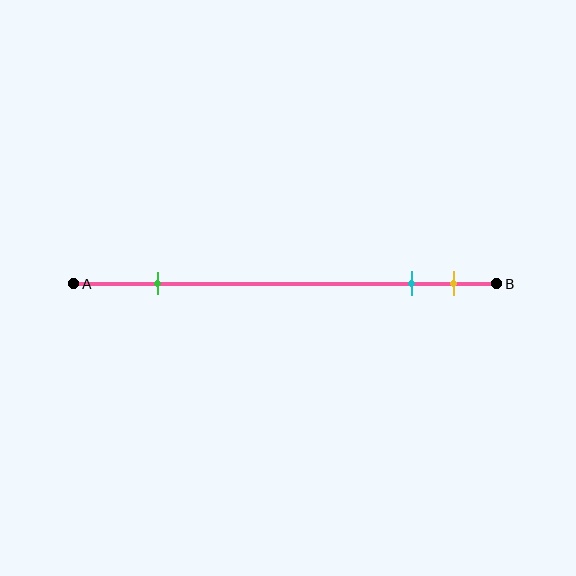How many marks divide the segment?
There are 3 marks dividing the segment.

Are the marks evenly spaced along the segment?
No, the marks are not evenly spaced.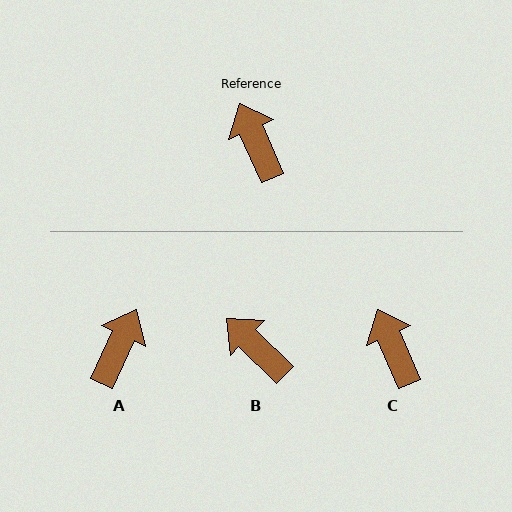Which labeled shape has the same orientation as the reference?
C.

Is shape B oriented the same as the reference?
No, it is off by about 22 degrees.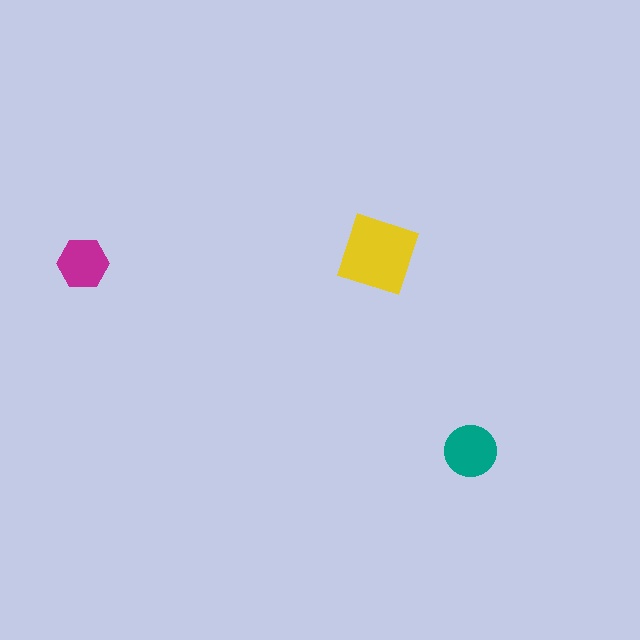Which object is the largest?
The yellow square.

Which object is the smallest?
The magenta hexagon.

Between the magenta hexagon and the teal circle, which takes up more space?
The teal circle.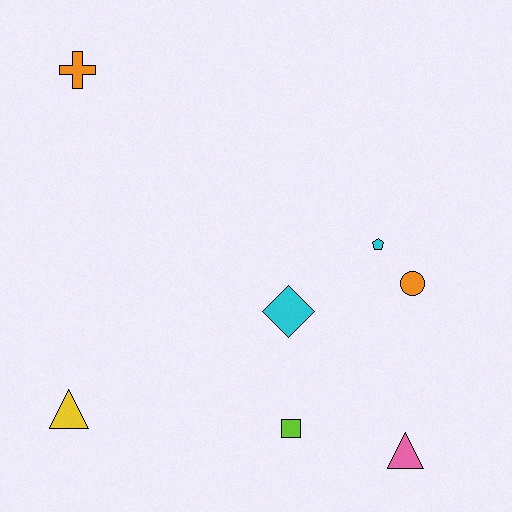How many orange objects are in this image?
There are 2 orange objects.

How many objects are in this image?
There are 7 objects.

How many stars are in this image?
There are no stars.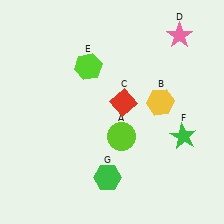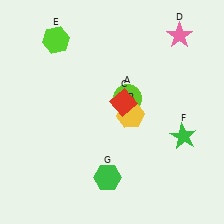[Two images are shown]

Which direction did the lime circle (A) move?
The lime circle (A) moved up.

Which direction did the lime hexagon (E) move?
The lime hexagon (E) moved left.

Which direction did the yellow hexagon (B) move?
The yellow hexagon (B) moved left.